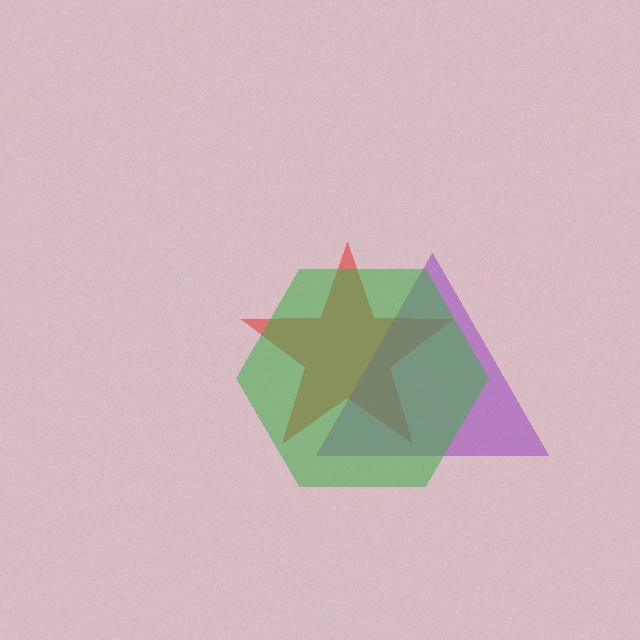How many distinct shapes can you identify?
There are 3 distinct shapes: a red star, a purple triangle, a green hexagon.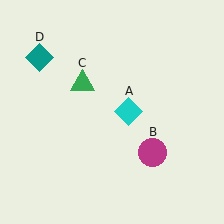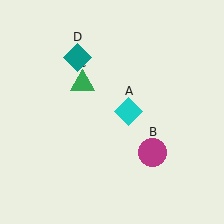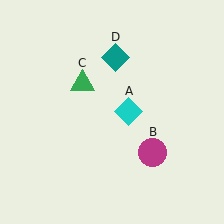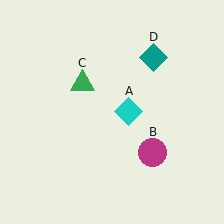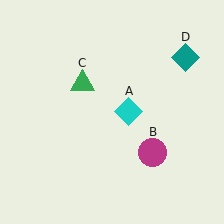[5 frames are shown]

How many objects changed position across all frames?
1 object changed position: teal diamond (object D).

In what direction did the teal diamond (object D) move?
The teal diamond (object D) moved right.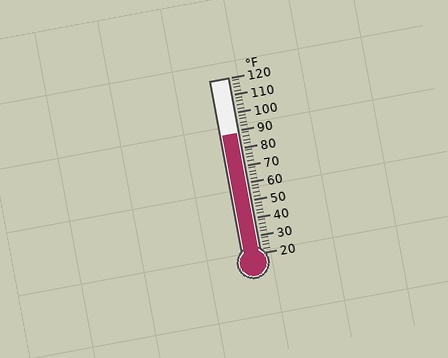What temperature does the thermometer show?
The thermometer shows approximately 88°F.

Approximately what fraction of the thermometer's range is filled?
The thermometer is filled to approximately 70% of its range.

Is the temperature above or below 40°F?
The temperature is above 40°F.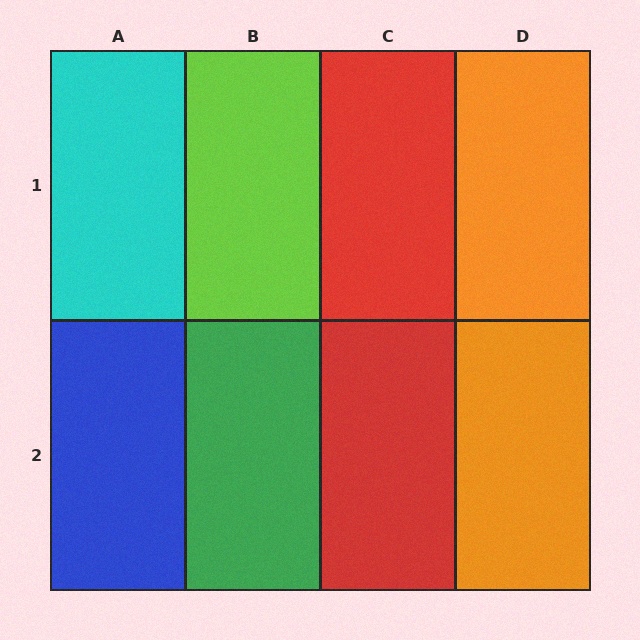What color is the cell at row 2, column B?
Green.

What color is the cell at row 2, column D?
Orange.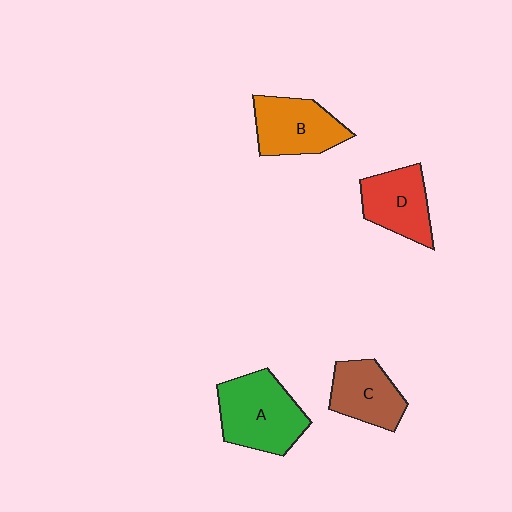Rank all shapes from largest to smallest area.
From largest to smallest: A (green), B (orange), D (red), C (brown).